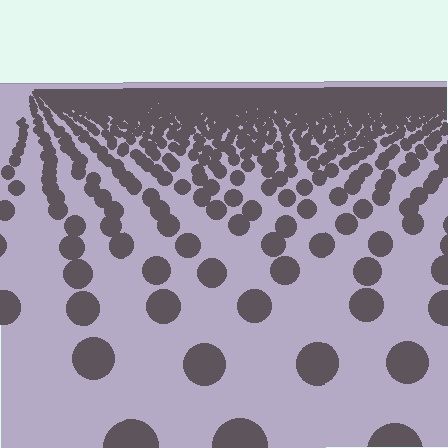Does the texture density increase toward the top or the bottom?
Density increases toward the top.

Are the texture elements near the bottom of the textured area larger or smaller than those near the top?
Larger. Near the bottom, elements are closer to the viewer and appear at a bigger on-screen size.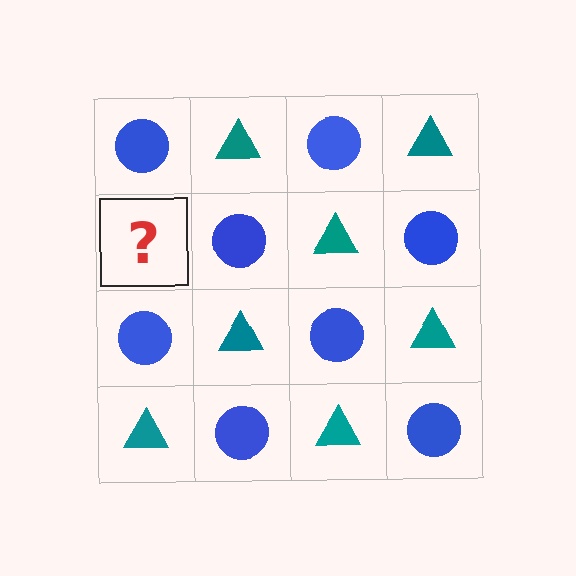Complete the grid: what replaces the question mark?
The question mark should be replaced with a teal triangle.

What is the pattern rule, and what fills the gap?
The rule is that it alternates blue circle and teal triangle in a checkerboard pattern. The gap should be filled with a teal triangle.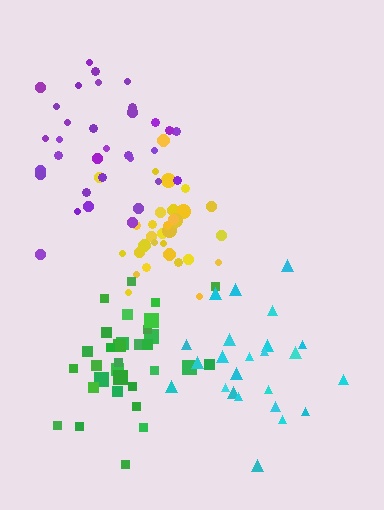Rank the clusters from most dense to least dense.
yellow, cyan, green, purple.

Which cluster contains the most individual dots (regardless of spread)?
Purple (33).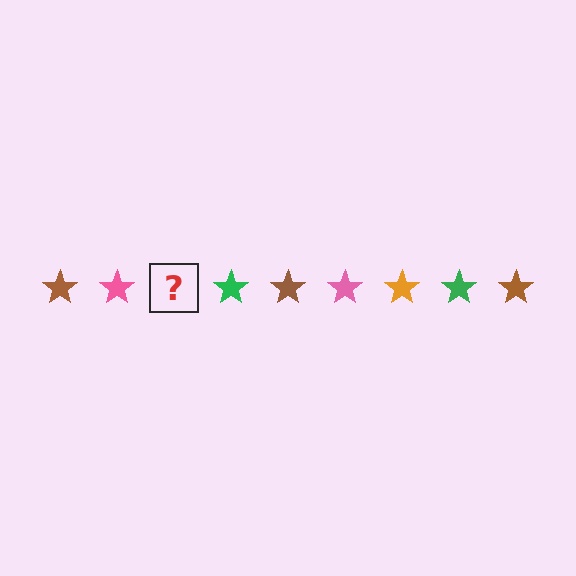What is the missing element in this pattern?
The missing element is an orange star.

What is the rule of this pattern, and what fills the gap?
The rule is that the pattern cycles through brown, pink, orange, green stars. The gap should be filled with an orange star.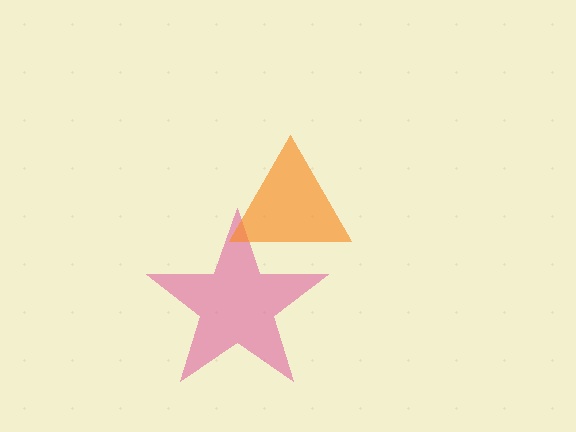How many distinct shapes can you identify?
There are 2 distinct shapes: a pink star, an orange triangle.